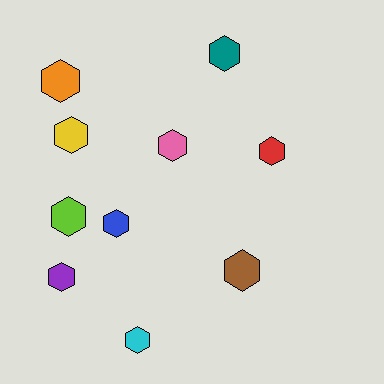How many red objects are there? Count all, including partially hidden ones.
There is 1 red object.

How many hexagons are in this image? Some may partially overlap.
There are 10 hexagons.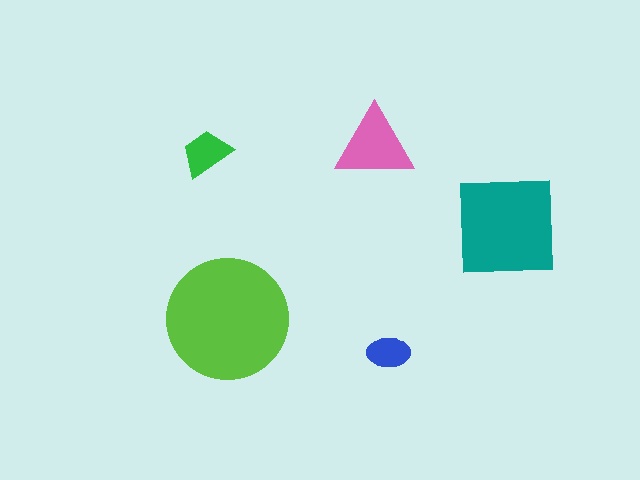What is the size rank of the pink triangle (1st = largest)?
3rd.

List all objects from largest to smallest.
The lime circle, the teal square, the pink triangle, the green trapezoid, the blue ellipse.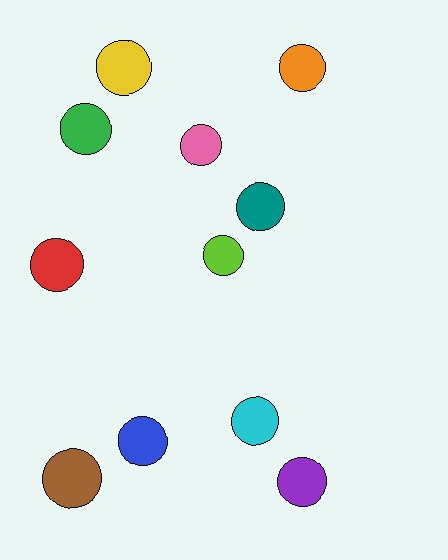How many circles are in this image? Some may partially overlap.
There are 11 circles.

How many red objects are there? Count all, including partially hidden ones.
There is 1 red object.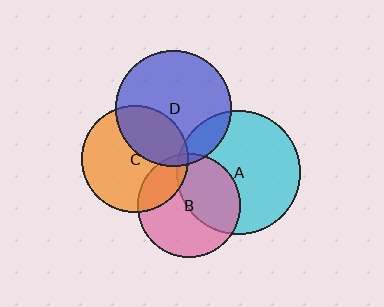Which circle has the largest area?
Circle A (cyan).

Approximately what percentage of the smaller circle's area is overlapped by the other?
Approximately 15%.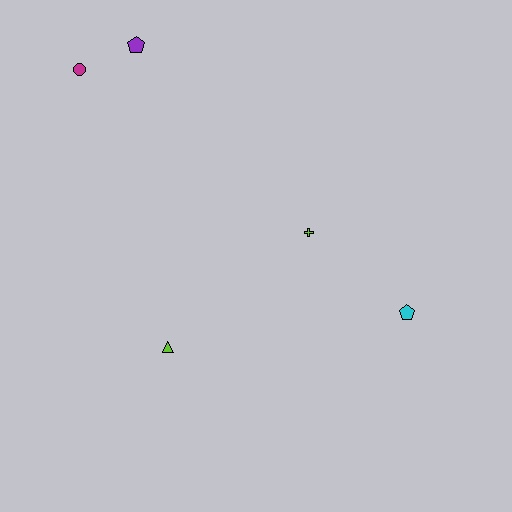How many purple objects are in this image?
There is 1 purple object.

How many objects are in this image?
There are 5 objects.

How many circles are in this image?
There is 1 circle.